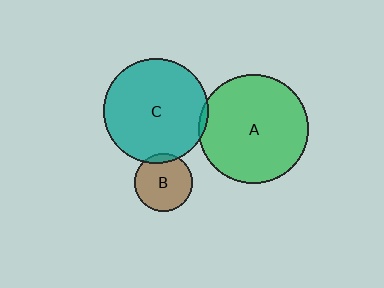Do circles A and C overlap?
Yes.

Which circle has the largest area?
Circle A (green).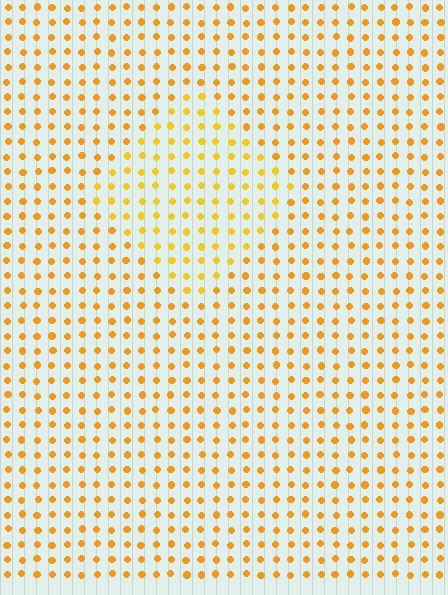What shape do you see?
I see a diamond.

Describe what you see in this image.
The image is filled with small orange elements in a uniform arrangement. A diamond-shaped region is visible where the elements are tinted to a slightly different hue, forming a subtle color boundary.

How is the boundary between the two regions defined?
The boundary is defined purely by a slight shift in hue (about 14 degrees). Spacing, size, and orientation are identical on both sides.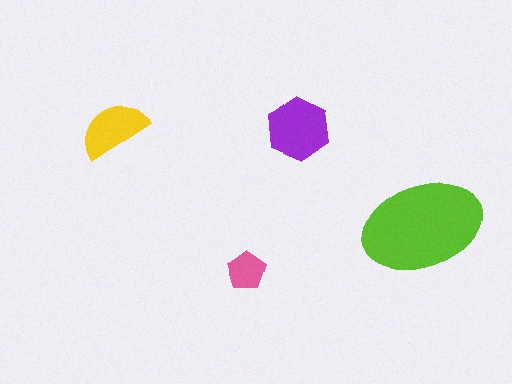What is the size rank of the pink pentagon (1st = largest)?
4th.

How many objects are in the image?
There are 4 objects in the image.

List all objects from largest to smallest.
The lime ellipse, the purple hexagon, the yellow semicircle, the pink pentagon.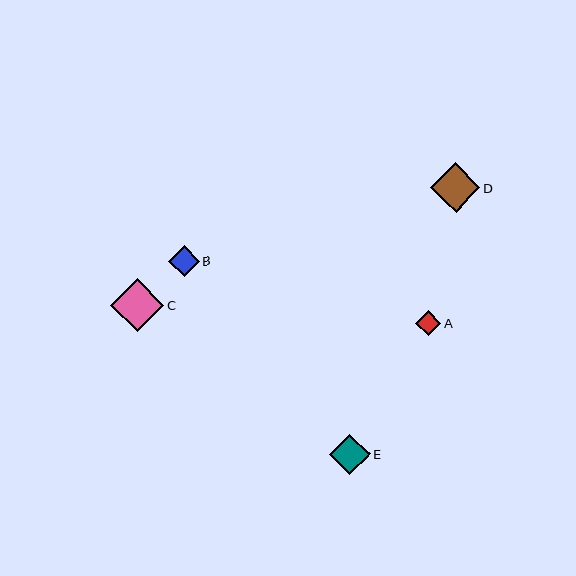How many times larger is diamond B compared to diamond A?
Diamond B is approximately 1.2 times the size of diamond A.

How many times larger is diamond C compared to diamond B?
Diamond C is approximately 1.7 times the size of diamond B.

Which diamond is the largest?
Diamond C is the largest with a size of approximately 53 pixels.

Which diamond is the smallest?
Diamond A is the smallest with a size of approximately 25 pixels.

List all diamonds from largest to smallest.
From largest to smallest: C, D, E, B, A.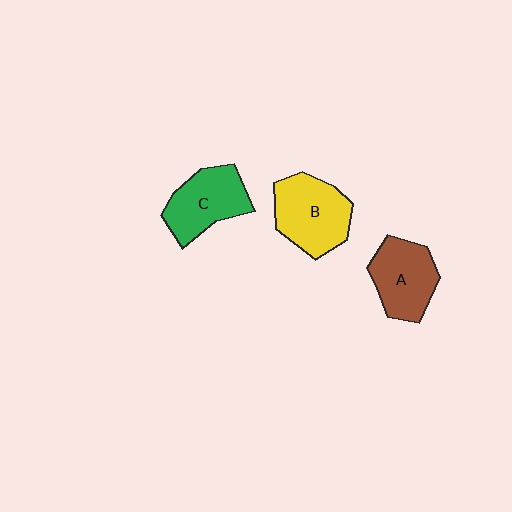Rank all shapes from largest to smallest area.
From largest to smallest: B (yellow), C (green), A (brown).